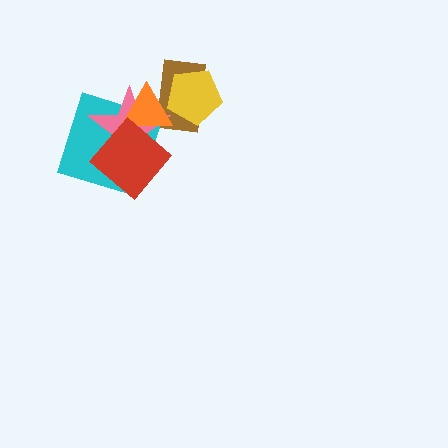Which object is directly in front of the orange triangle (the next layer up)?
The red diamond is directly in front of the orange triangle.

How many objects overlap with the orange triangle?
5 objects overlap with the orange triangle.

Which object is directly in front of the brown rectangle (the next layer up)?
The pink star is directly in front of the brown rectangle.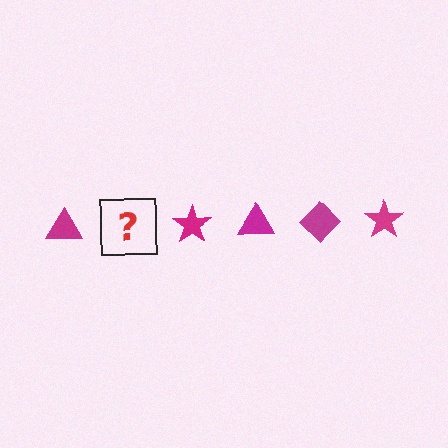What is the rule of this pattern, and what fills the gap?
The rule is that the pattern cycles through triangle, diamond, star shapes in magenta. The gap should be filled with a magenta diamond.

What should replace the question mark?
The question mark should be replaced with a magenta diamond.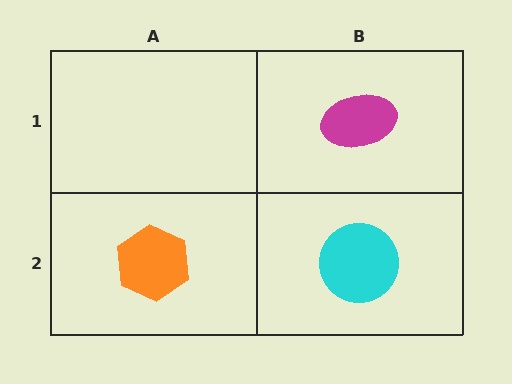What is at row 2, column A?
An orange hexagon.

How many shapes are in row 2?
2 shapes.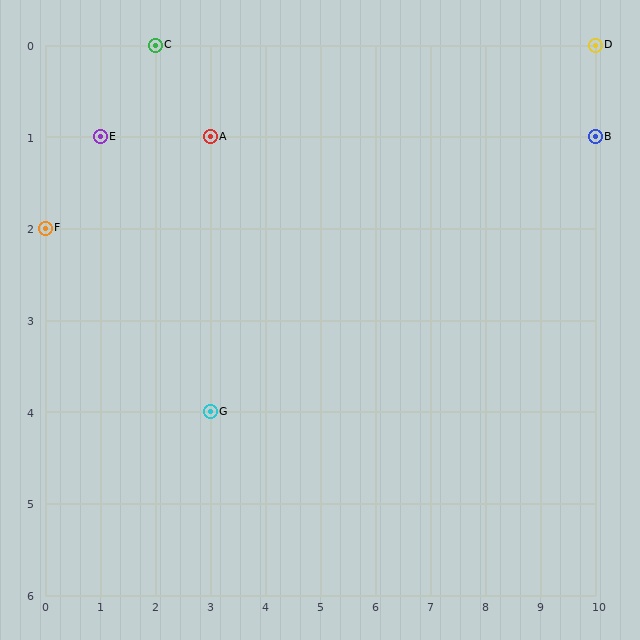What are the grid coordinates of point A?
Point A is at grid coordinates (3, 1).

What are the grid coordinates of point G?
Point G is at grid coordinates (3, 4).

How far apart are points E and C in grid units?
Points E and C are 1 column and 1 row apart (about 1.4 grid units diagonally).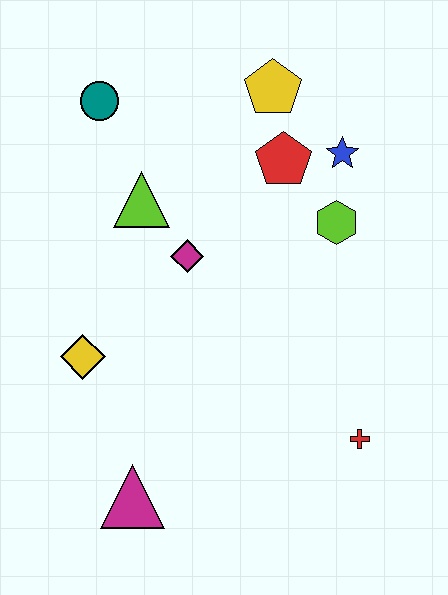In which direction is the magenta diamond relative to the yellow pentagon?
The magenta diamond is below the yellow pentagon.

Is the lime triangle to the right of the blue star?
No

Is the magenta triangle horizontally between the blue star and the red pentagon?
No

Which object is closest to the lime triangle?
The magenta diamond is closest to the lime triangle.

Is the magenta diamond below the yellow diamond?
No